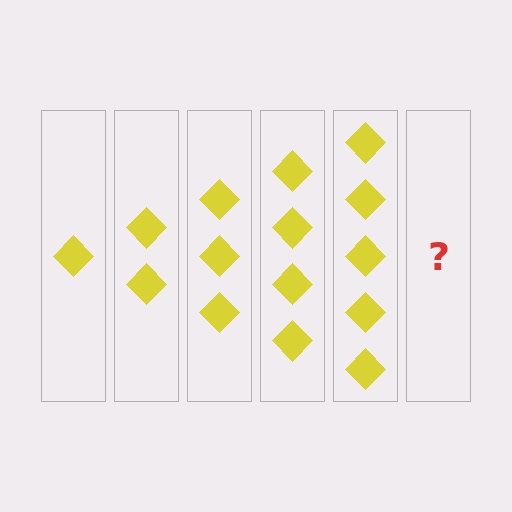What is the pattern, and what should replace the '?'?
The pattern is that each step adds one more diamond. The '?' should be 6 diamonds.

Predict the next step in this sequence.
The next step is 6 diamonds.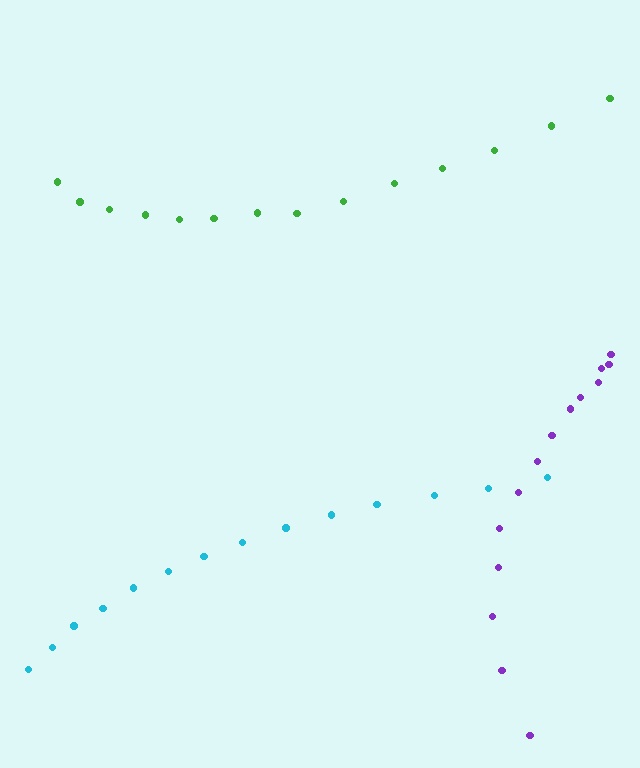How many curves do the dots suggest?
There are 3 distinct paths.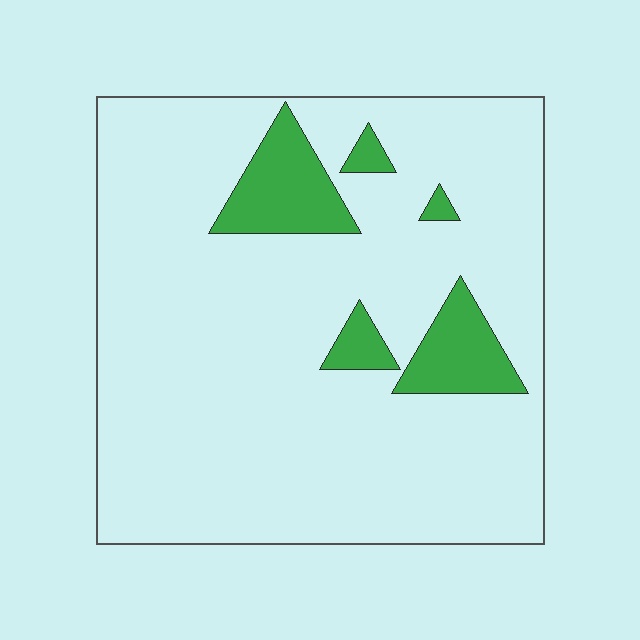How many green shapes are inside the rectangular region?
5.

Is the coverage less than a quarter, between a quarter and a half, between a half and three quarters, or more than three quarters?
Less than a quarter.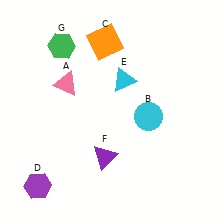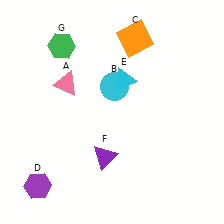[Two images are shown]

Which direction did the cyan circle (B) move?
The cyan circle (B) moved left.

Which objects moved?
The objects that moved are: the cyan circle (B), the orange square (C).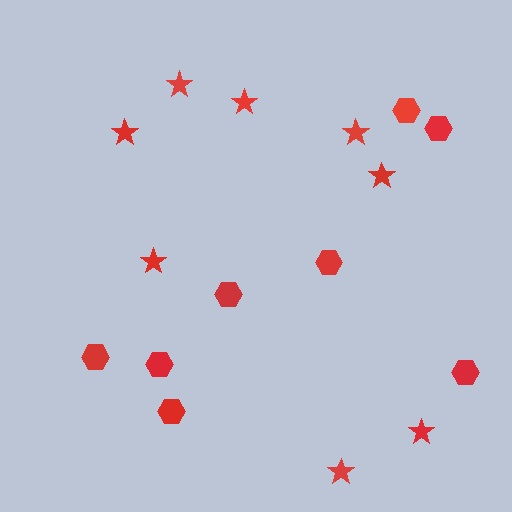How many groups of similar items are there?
There are 2 groups: one group of hexagons (8) and one group of stars (8).